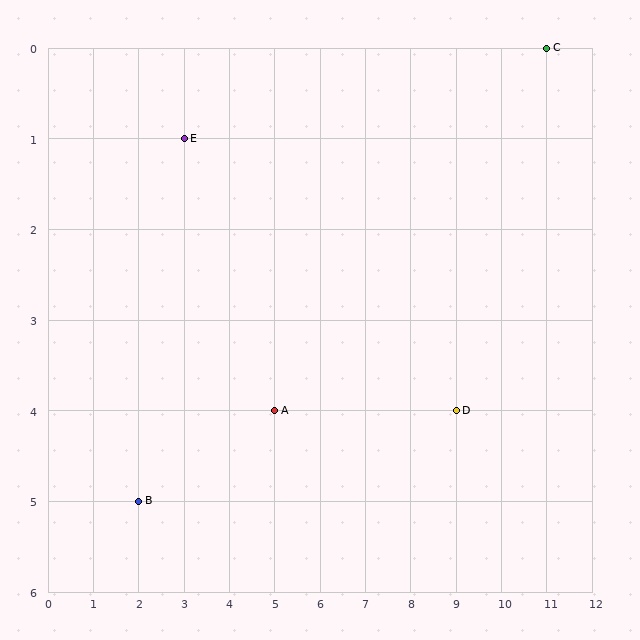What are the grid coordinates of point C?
Point C is at grid coordinates (11, 0).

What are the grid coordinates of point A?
Point A is at grid coordinates (5, 4).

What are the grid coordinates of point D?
Point D is at grid coordinates (9, 4).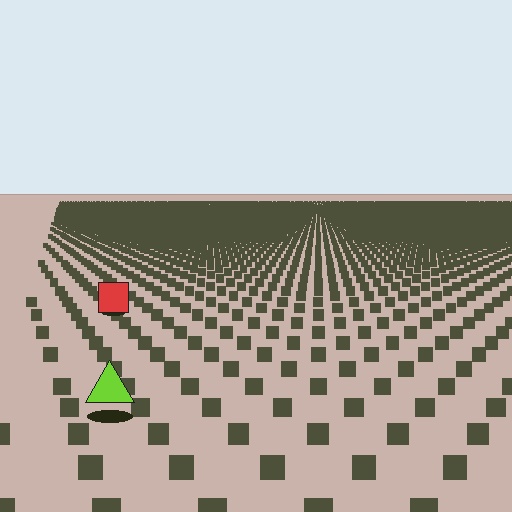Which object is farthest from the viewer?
The red square is farthest from the viewer. It appears smaller and the ground texture around it is denser.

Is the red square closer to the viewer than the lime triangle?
No. The lime triangle is closer — you can tell from the texture gradient: the ground texture is coarser near it.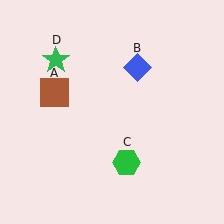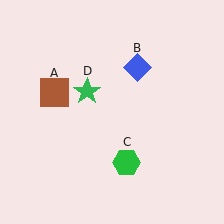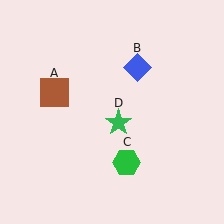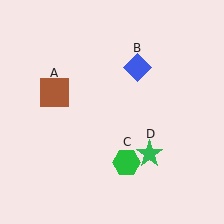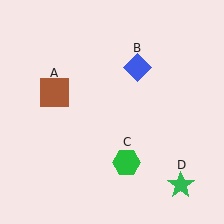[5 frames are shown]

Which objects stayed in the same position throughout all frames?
Brown square (object A) and blue diamond (object B) and green hexagon (object C) remained stationary.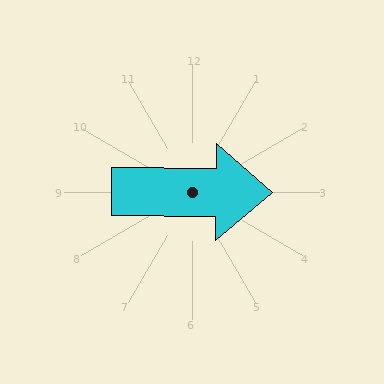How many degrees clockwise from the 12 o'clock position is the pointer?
Approximately 91 degrees.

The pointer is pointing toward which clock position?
Roughly 3 o'clock.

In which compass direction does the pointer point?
East.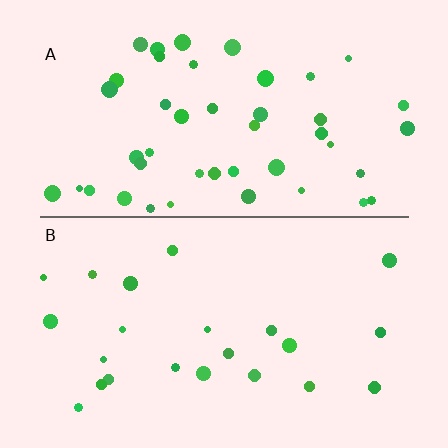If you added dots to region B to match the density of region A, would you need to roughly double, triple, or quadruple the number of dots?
Approximately double.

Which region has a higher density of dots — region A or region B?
A (the top).